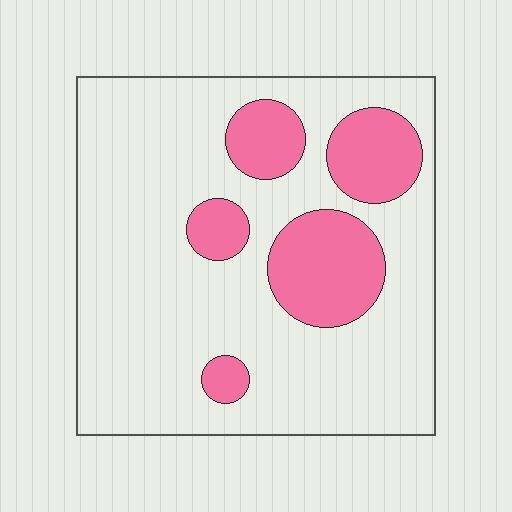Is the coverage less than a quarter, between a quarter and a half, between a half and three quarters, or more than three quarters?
Less than a quarter.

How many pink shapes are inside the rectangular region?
5.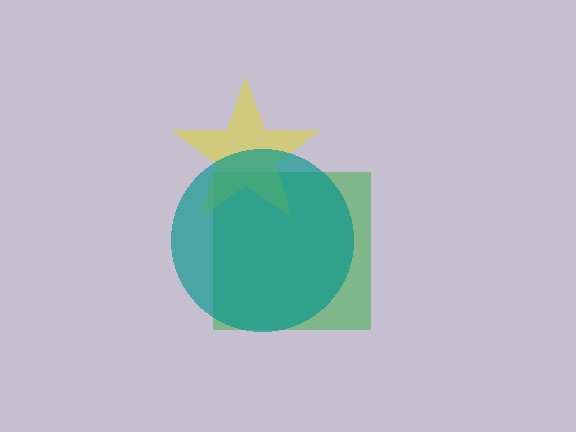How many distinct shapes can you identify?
There are 3 distinct shapes: a green square, a yellow star, a teal circle.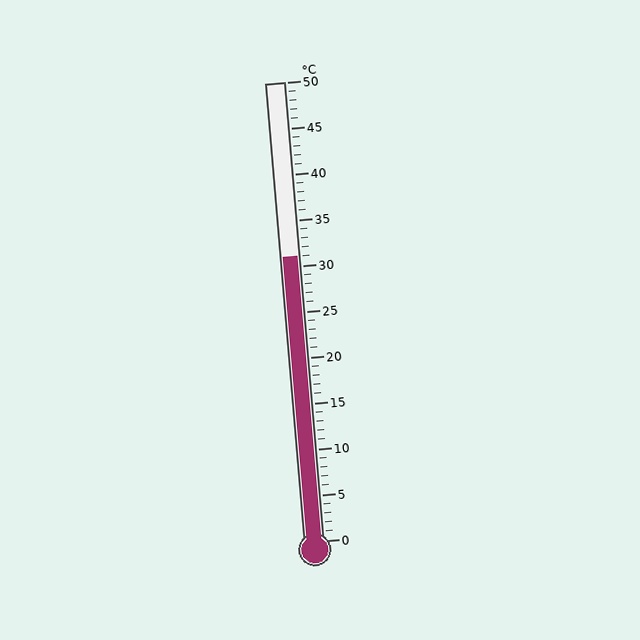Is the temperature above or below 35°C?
The temperature is below 35°C.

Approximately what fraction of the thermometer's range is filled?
The thermometer is filled to approximately 60% of its range.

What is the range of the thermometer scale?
The thermometer scale ranges from 0°C to 50°C.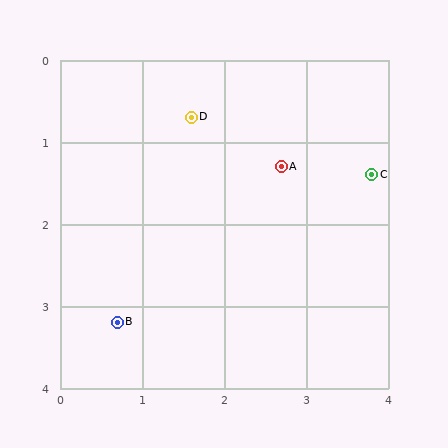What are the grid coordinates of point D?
Point D is at approximately (1.6, 0.7).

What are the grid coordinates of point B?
Point B is at approximately (0.7, 3.2).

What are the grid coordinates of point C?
Point C is at approximately (3.8, 1.4).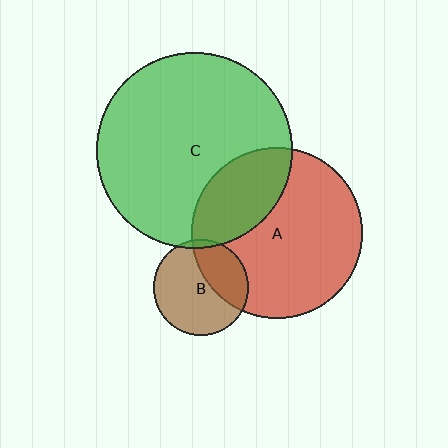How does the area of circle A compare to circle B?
Approximately 3.2 times.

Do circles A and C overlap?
Yes.